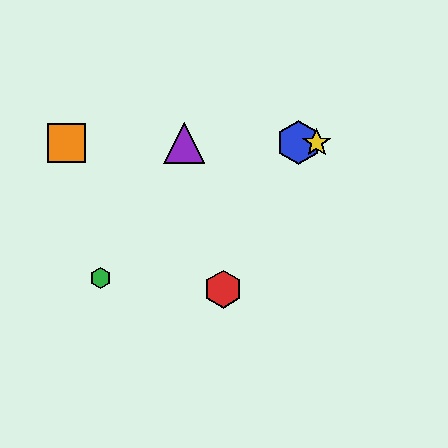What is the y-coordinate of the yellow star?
The yellow star is at y≈143.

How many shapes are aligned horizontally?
4 shapes (the blue hexagon, the yellow star, the purple triangle, the orange square) are aligned horizontally.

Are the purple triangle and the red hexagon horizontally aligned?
No, the purple triangle is at y≈143 and the red hexagon is at y≈289.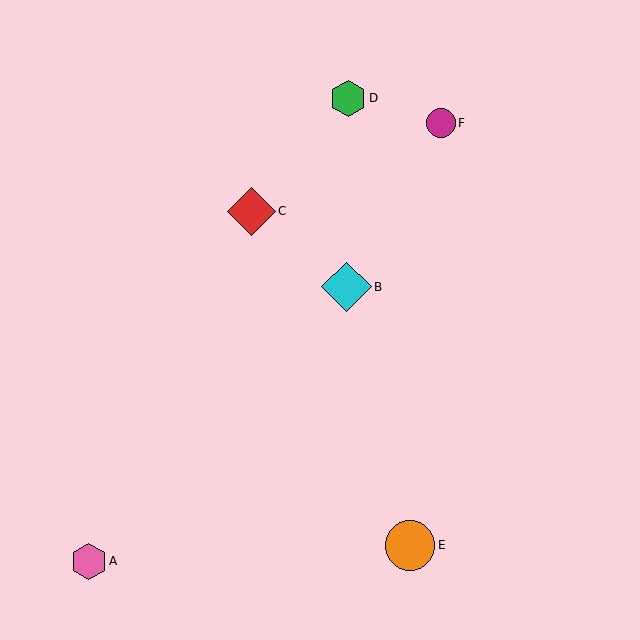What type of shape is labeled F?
Shape F is a magenta circle.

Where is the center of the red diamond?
The center of the red diamond is at (251, 211).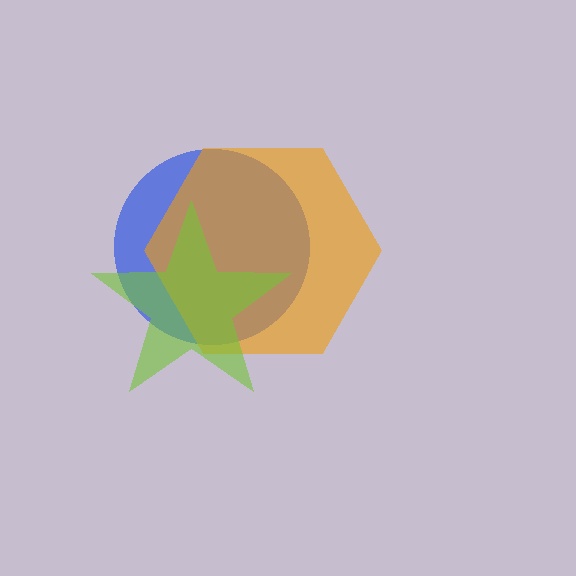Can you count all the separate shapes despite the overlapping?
Yes, there are 3 separate shapes.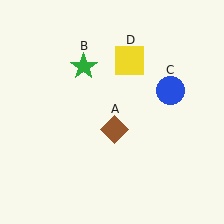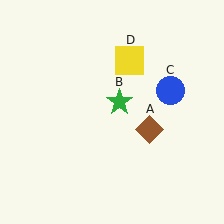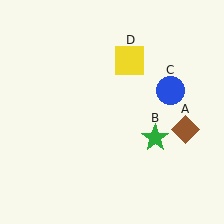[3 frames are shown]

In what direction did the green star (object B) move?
The green star (object B) moved down and to the right.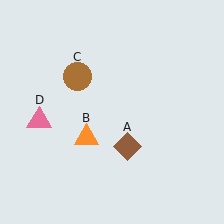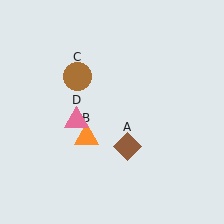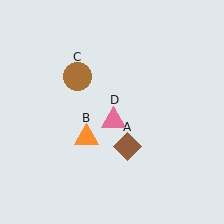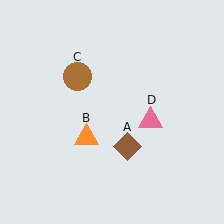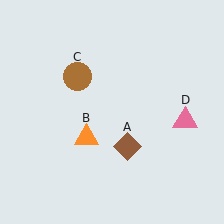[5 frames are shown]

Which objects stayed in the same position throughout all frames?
Brown diamond (object A) and orange triangle (object B) and brown circle (object C) remained stationary.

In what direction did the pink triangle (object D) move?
The pink triangle (object D) moved right.